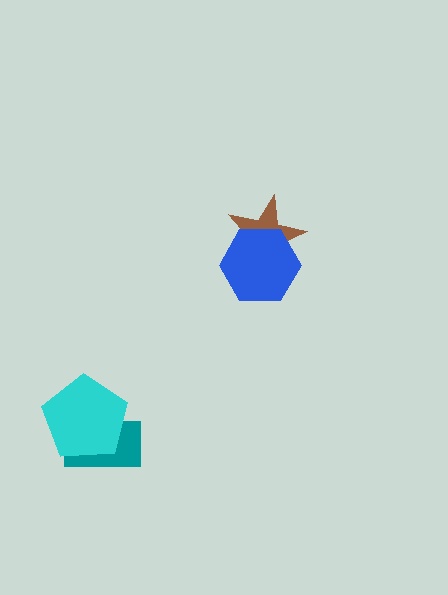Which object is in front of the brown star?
The blue hexagon is in front of the brown star.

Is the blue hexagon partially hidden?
No, no other shape covers it.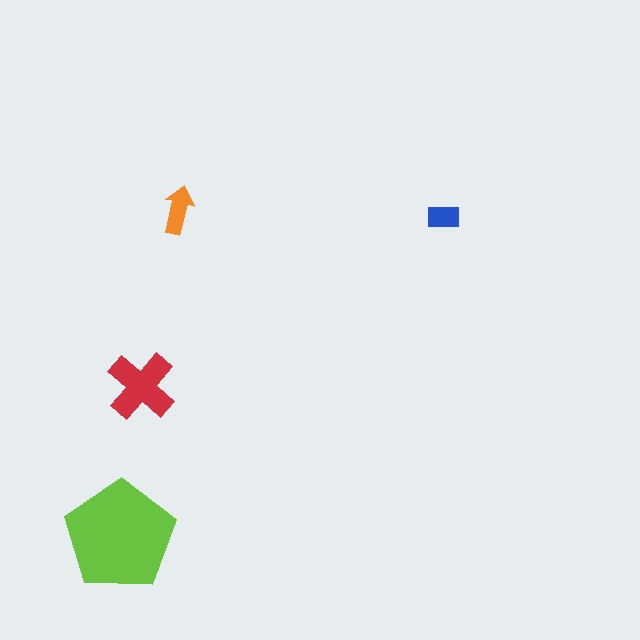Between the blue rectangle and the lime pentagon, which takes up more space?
The lime pentagon.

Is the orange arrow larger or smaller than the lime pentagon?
Smaller.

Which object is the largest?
The lime pentagon.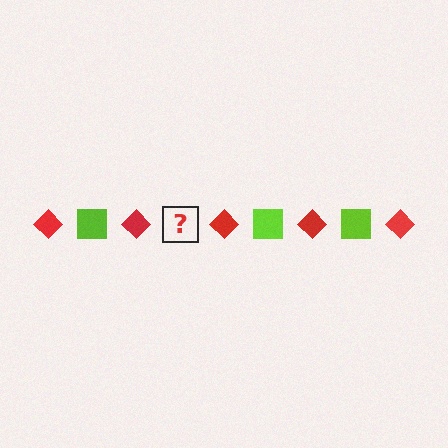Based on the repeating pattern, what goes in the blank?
The blank should be a lime square.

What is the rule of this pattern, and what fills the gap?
The rule is that the pattern alternates between red diamond and lime square. The gap should be filled with a lime square.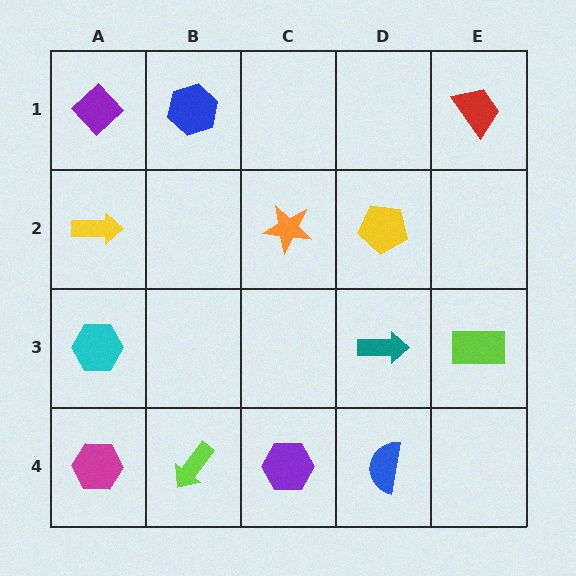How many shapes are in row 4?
4 shapes.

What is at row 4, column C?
A purple hexagon.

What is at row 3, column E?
A lime rectangle.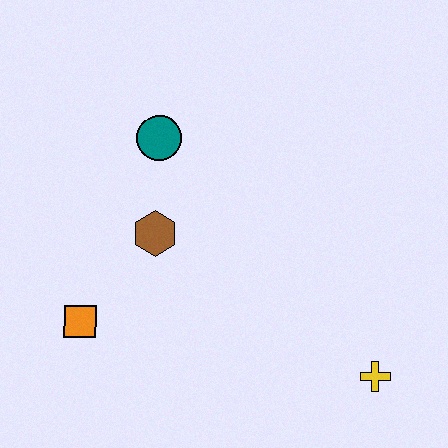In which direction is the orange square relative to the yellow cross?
The orange square is to the left of the yellow cross.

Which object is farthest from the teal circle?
The yellow cross is farthest from the teal circle.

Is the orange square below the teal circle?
Yes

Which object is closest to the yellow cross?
The brown hexagon is closest to the yellow cross.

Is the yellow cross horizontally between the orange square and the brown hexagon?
No